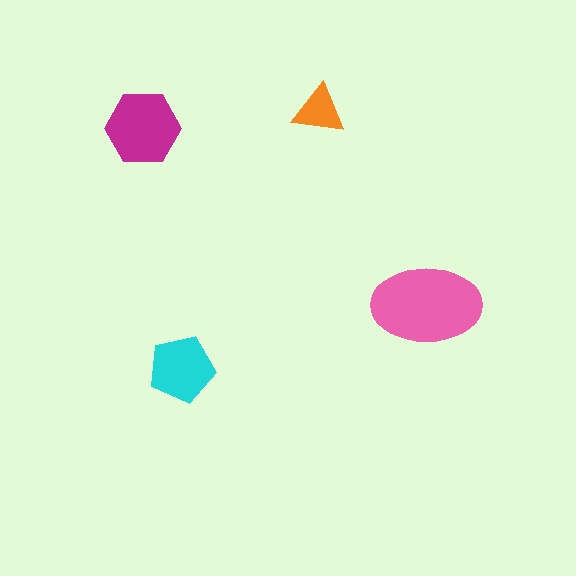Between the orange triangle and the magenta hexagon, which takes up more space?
The magenta hexagon.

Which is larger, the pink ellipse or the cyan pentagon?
The pink ellipse.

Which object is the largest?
The pink ellipse.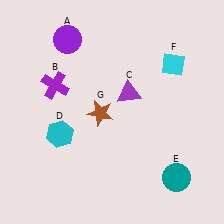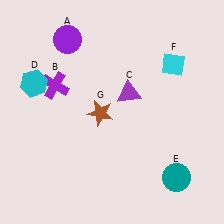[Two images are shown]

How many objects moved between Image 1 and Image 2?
1 object moved between the two images.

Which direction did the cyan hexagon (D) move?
The cyan hexagon (D) moved up.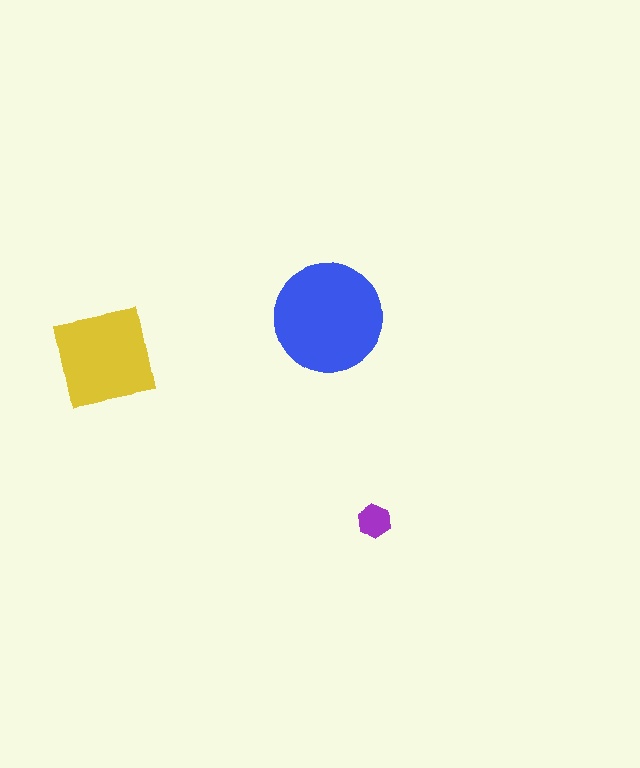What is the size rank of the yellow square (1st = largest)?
2nd.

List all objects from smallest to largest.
The purple hexagon, the yellow square, the blue circle.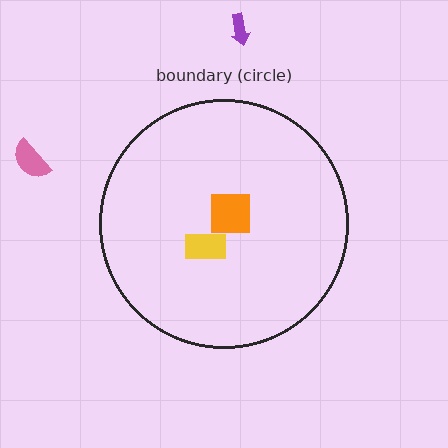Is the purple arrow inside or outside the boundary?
Outside.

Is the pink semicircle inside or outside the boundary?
Outside.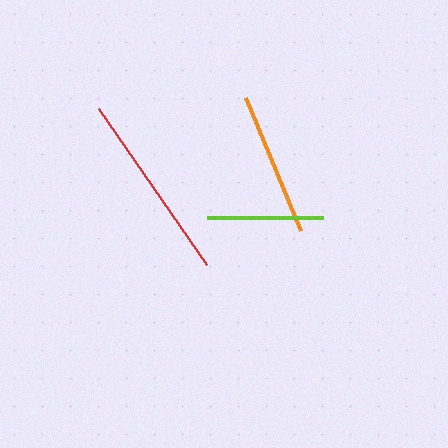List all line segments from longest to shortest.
From longest to shortest: red, orange, lime.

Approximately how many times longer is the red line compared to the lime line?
The red line is approximately 1.6 times the length of the lime line.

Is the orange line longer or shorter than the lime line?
The orange line is longer than the lime line.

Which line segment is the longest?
The red line is the longest at approximately 189 pixels.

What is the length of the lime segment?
The lime segment is approximately 116 pixels long.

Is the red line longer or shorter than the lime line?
The red line is longer than the lime line.